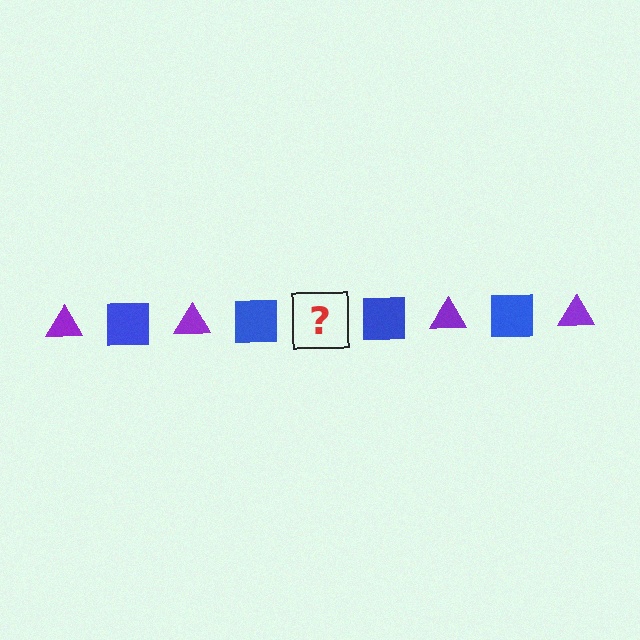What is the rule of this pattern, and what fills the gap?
The rule is that the pattern alternates between purple triangle and blue square. The gap should be filled with a purple triangle.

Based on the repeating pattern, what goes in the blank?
The blank should be a purple triangle.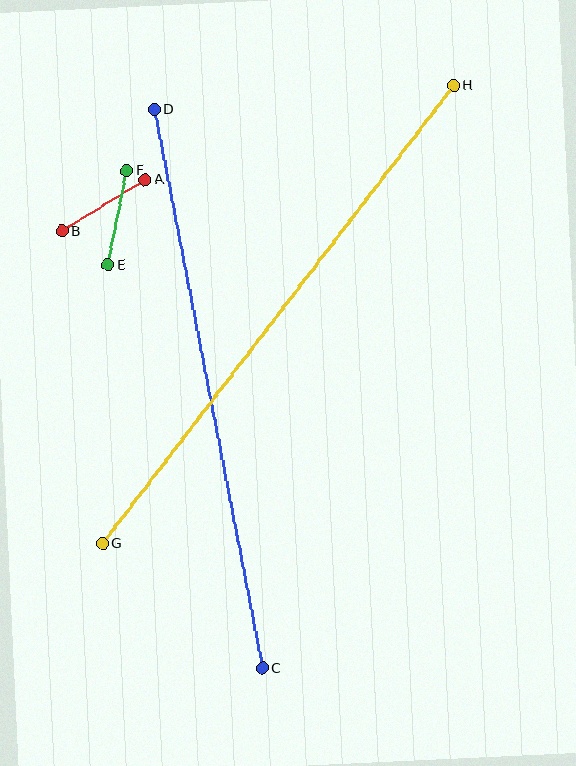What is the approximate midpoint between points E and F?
The midpoint is at approximately (117, 218) pixels.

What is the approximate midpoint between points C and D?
The midpoint is at approximately (208, 389) pixels.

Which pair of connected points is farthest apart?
Points G and H are farthest apart.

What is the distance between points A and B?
The distance is approximately 98 pixels.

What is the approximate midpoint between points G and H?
The midpoint is at approximately (278, 315) pixels.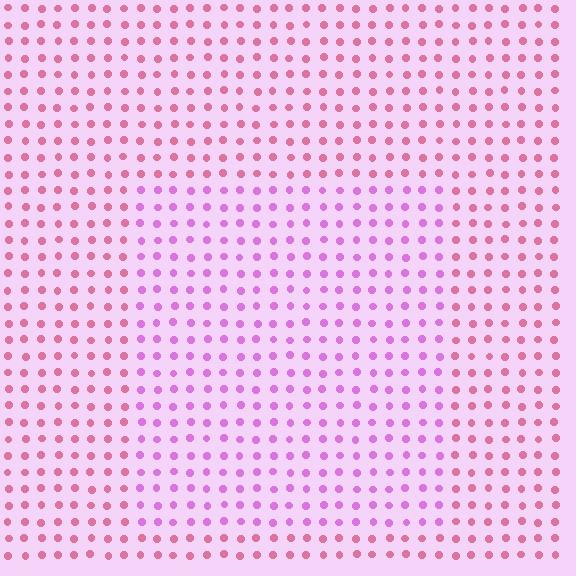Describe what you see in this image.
The image is filled with small pink elements in a uniform arrangement. A rectangle-shaped region is visible where the elements are tinted to a slightly different hue, forming a subtle color boundary.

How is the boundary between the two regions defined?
The boundary is defined purely by a slight shift in hue (about 38 degrees). Spacing, size, and orientation are identical on both sides.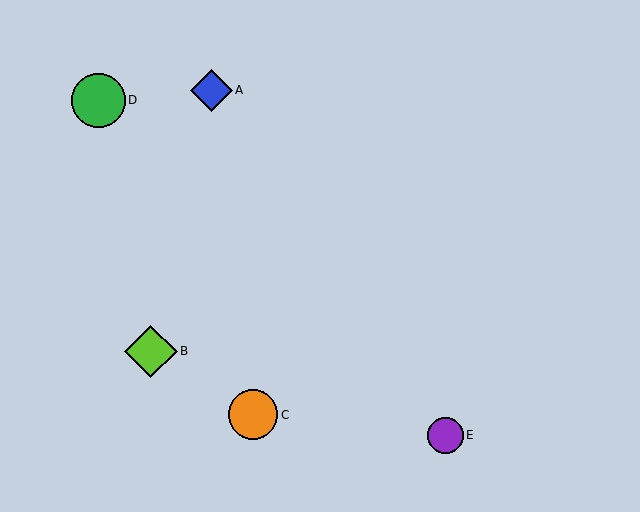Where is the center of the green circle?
The center of the green circle is at (98, 100).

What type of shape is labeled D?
Shape D is a green circle.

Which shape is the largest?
The green circle (labeled D) is the largest.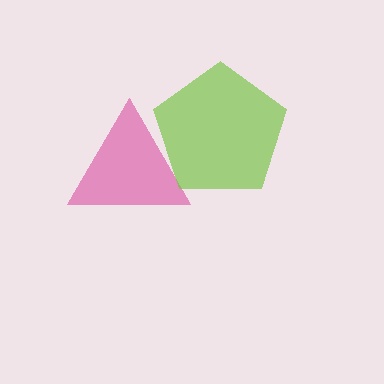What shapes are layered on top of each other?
The layered shapes are: a pink triangle, a lime pentagon.